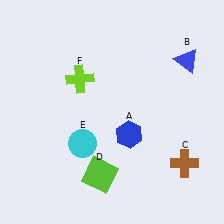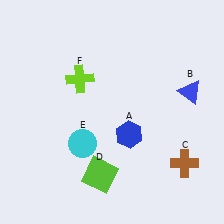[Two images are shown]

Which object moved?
The blue triangle (B) moved down.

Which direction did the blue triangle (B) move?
The blue triangle (B) moved down.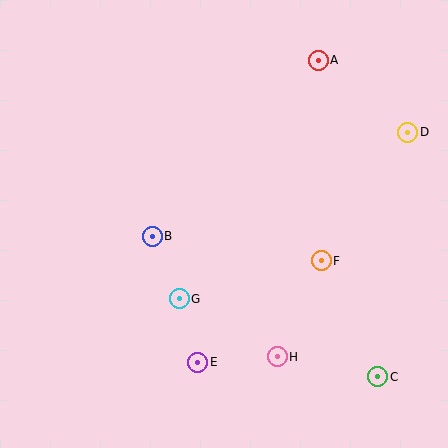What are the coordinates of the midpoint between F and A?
The midpoint between F and A is at (320, 160).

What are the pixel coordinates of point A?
Point A is at (318, 60).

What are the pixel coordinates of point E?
Point E is at (198, 362).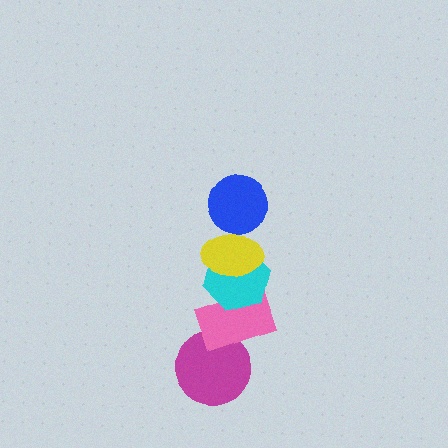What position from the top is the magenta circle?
The magenta circle is 5th from the top.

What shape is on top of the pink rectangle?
The cyan hexagon is on top of the pink rectangle.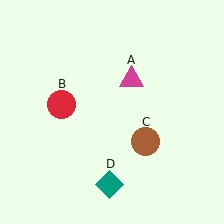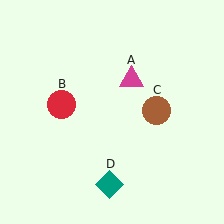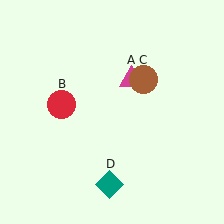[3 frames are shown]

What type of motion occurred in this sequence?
The brown circle (object C) rotated counterclockwise around the center of the scene.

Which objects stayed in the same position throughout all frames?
Magenta triangle (object A) and red circle (object B) and teal diamond (object D) remained stationary.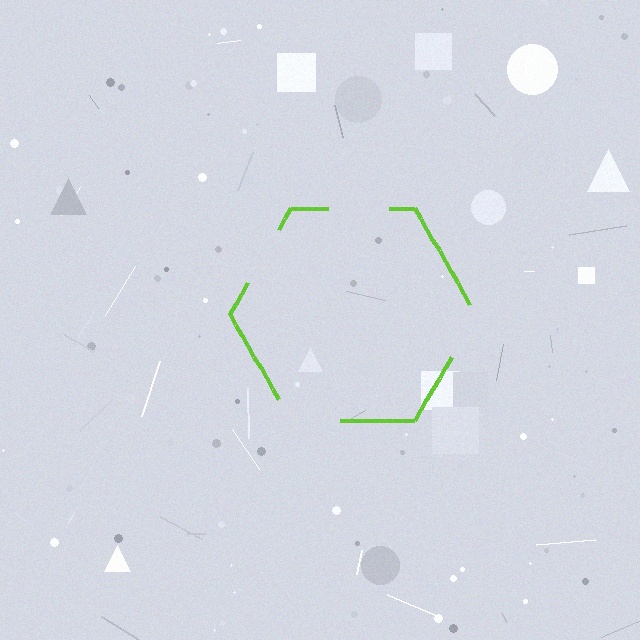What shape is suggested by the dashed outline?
The dashed outline suggests a hexagon.